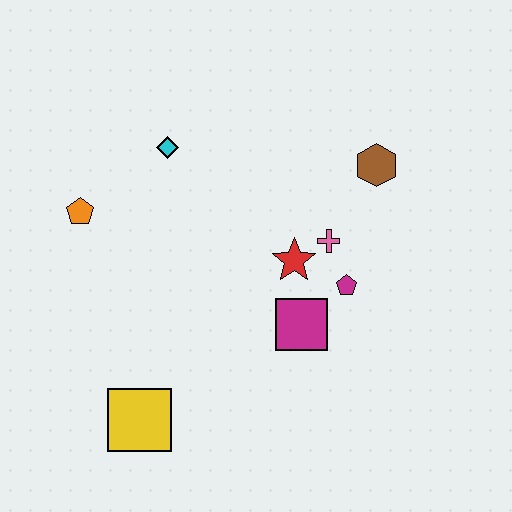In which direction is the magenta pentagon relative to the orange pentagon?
The magenta pentagon is to the right of the orange pentagon.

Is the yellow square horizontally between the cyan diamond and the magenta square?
No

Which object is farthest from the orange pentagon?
The brown hexagon is farthest from the orange pentagon.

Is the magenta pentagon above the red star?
No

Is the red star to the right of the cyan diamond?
Yes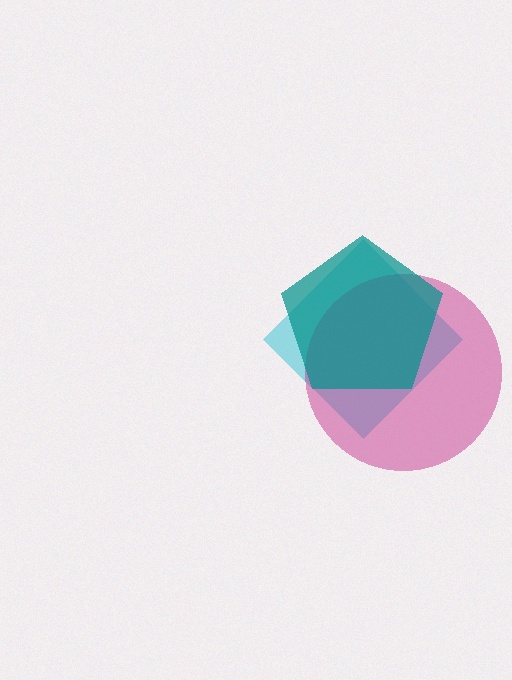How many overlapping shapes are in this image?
There are 3 overlapping shapes in the image.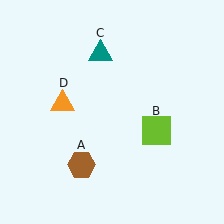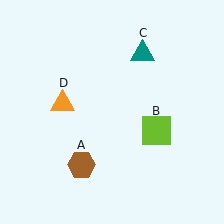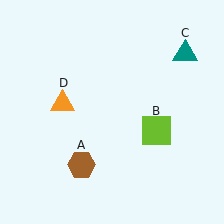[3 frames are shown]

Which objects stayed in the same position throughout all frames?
Brown hexagon (object A) and lime square (object B) and orange triangle (object D) remained stationary.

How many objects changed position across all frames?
1 object changed position: teal triangle (object C).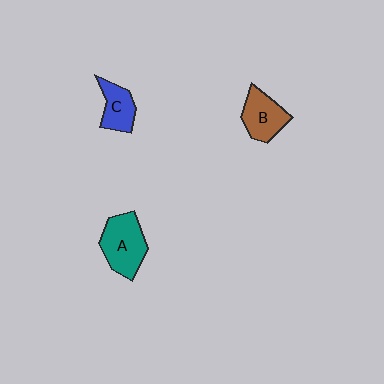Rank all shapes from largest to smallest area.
From largest to smallest: A (teal), B (brown), C (blue).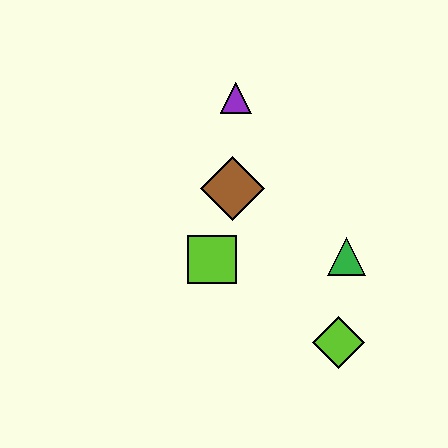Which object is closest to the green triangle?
The lime diamond is closest to the green triangle.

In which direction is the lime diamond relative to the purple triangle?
The lime diamond is below the purple triangle.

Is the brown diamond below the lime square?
No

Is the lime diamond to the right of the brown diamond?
Yes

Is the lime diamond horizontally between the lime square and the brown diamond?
No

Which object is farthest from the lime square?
The purple triangle is farthest from the lime square.